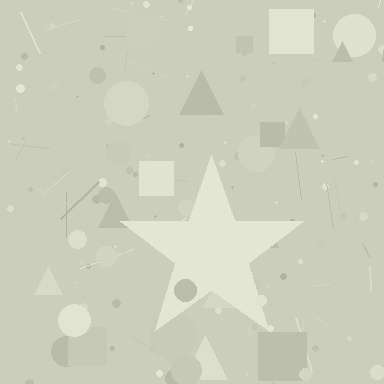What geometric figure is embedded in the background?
A star is embedded in the background.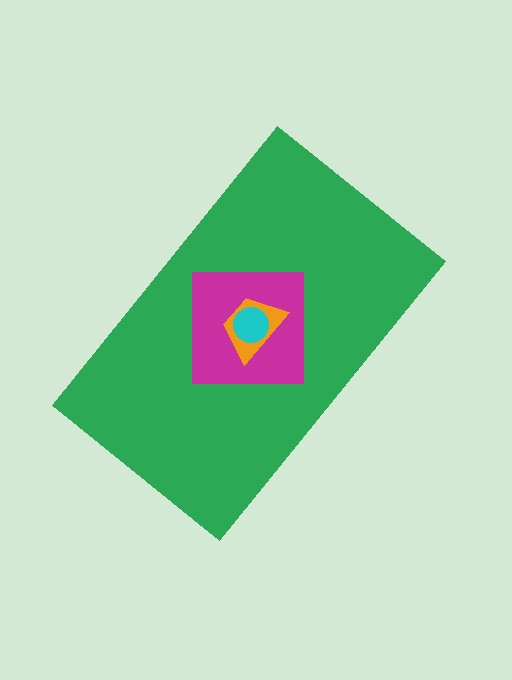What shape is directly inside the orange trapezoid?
The cyan circle.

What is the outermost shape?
The green rectangle.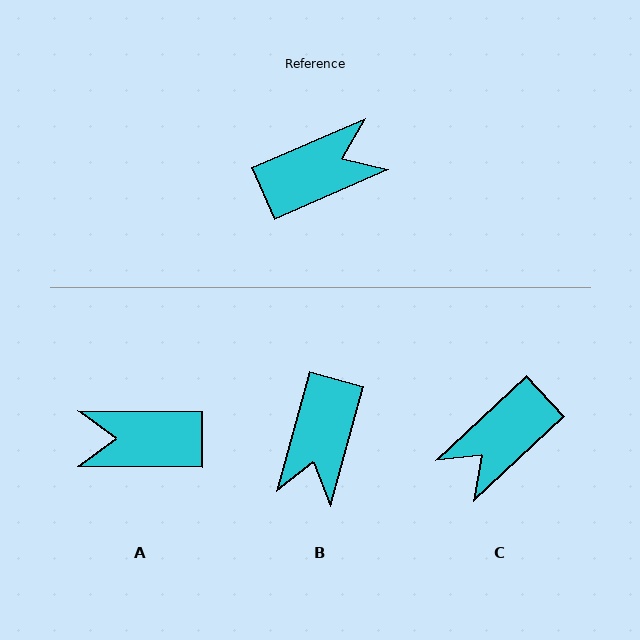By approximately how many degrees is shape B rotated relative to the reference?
Approximately 129 degrees clockwise.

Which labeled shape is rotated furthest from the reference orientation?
C, about 160 degrees away.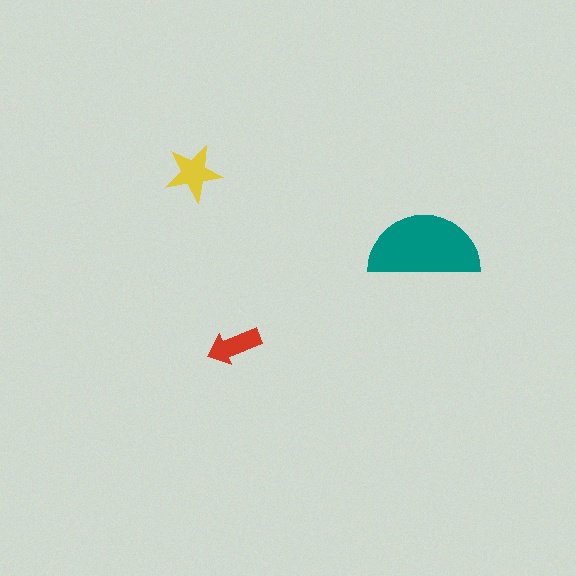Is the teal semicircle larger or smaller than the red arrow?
Larger.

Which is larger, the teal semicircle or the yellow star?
The teal semicircle.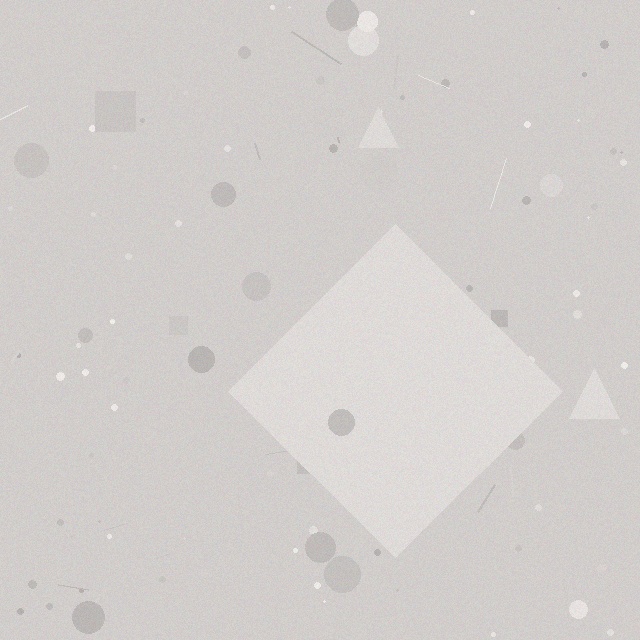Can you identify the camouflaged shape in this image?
The camouflaged shape is a diamond.